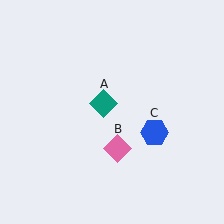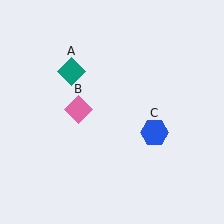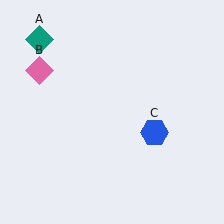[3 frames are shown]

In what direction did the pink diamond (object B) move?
The pink diamond (object B) moved up and to the left.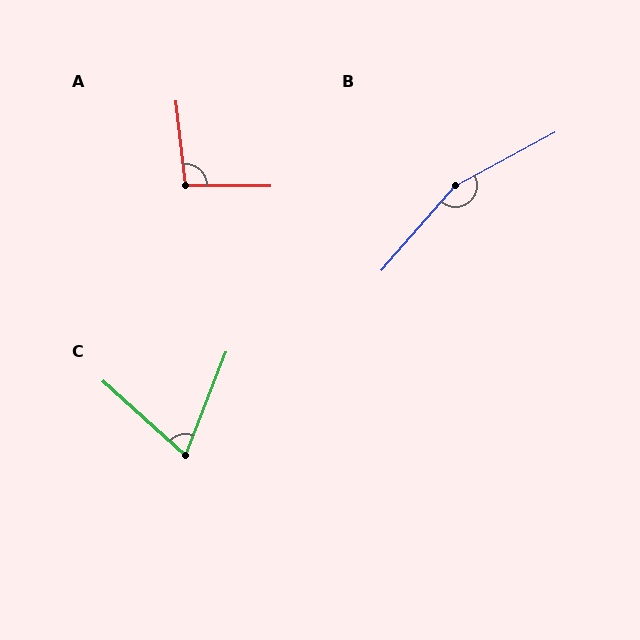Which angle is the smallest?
C, at approximately 69 degrees.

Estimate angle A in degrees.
Approximately 97 degrees.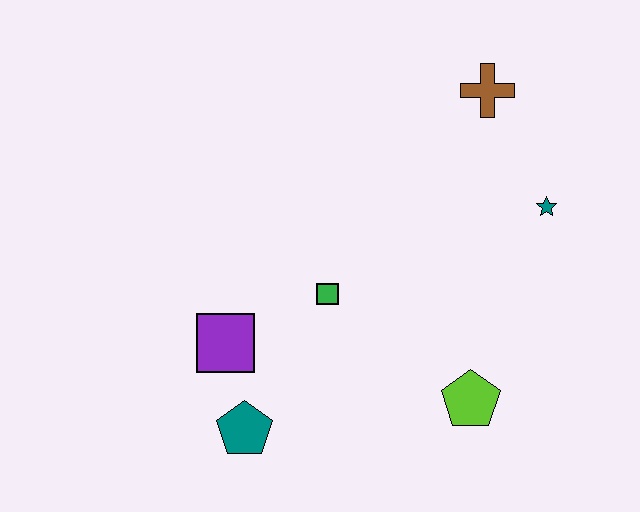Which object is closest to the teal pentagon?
The purple square is closest to the teal pentagon.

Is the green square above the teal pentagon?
Yes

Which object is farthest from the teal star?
The teal pentagon is farthest from the teal star.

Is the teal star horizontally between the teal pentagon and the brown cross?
No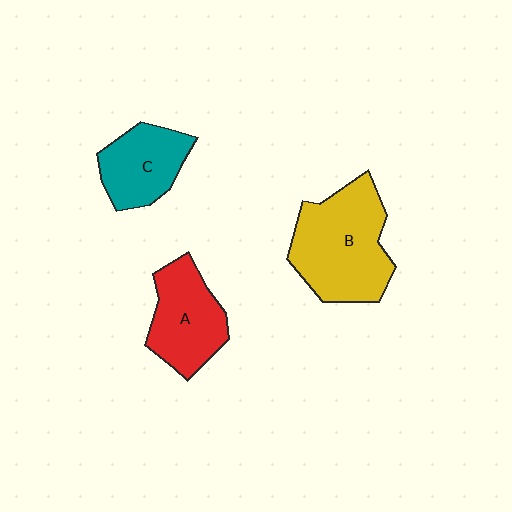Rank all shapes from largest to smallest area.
From largest to smallest: B (yellow), A (red), C (teal).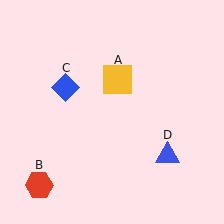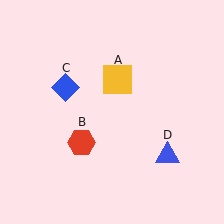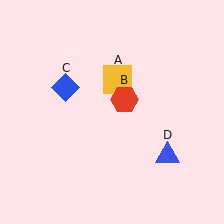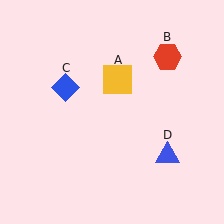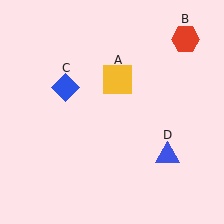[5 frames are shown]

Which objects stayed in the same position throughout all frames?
Yellow square (object A) and blue diamond (object C) and blue triangle (object D) remained stationary.